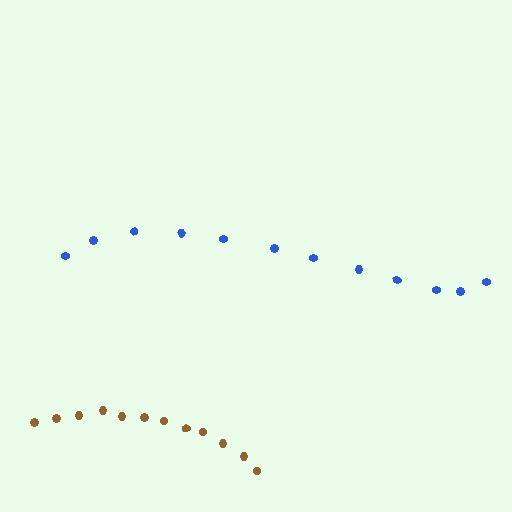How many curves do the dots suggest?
There are 2 distinct paths.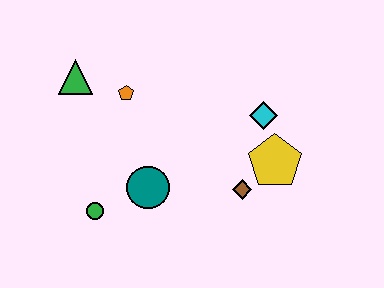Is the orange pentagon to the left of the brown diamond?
Yes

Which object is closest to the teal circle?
The green circle is closest to the teal circle.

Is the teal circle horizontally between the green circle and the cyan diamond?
Yes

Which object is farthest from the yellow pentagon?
The green triangle is farthest from the yellow pentagon.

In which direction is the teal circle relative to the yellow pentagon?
The teal circle is to the left of the yellow pentagon.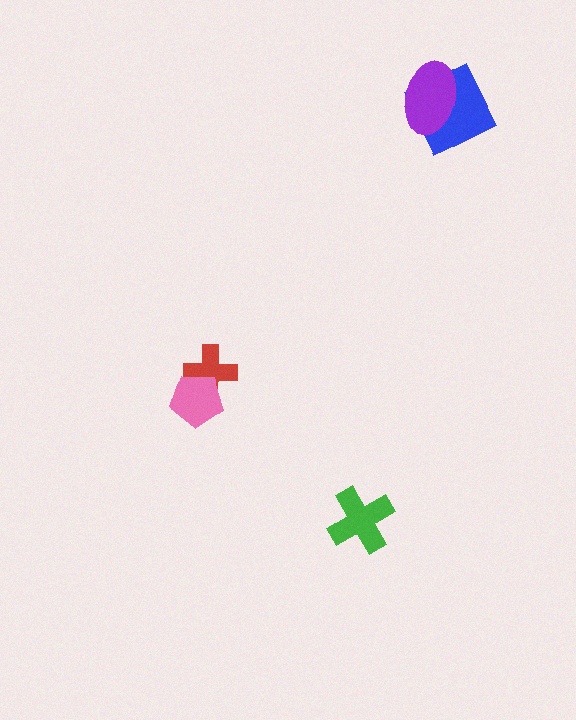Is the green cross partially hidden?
No, no other shape covers it.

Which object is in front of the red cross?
The pink pentagon is in front of the red cross.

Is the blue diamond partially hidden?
Yes, it is partially covered by another shape.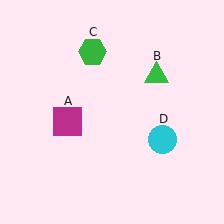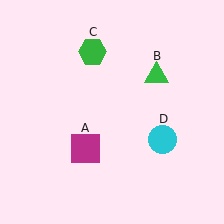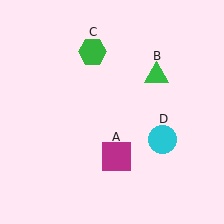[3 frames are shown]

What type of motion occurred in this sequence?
The magenta square (object A) rotated counterclockwise around the center of the scene.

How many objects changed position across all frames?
1 object changed position: magenta square (object A).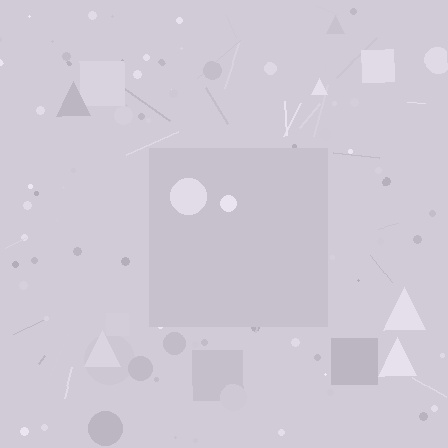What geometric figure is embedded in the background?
A square is embedded in the background.